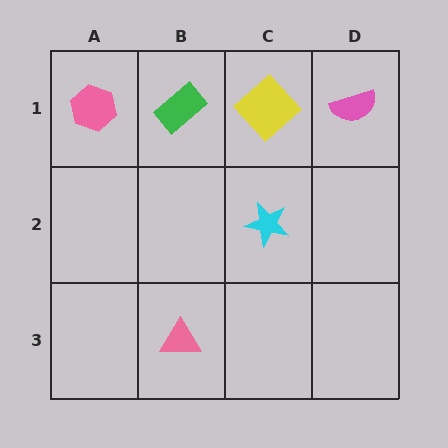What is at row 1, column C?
A yellow diamond.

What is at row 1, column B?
A green rectangle.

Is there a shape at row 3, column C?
No, that cell is empty.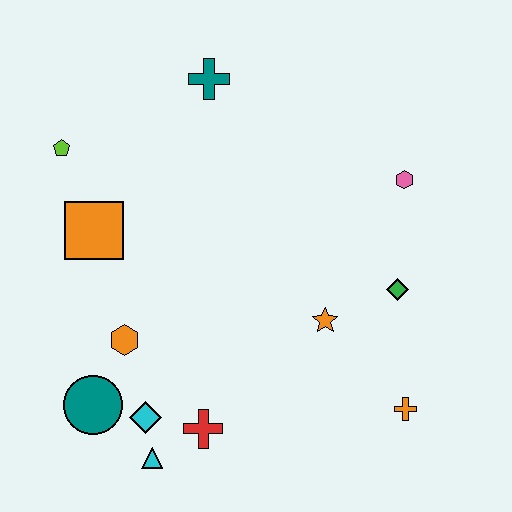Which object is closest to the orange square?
The lime pentagon is closest to the orange square.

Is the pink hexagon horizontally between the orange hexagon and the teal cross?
No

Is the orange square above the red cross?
Yes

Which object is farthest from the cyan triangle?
The teal cross is farthest from the cyan triangle.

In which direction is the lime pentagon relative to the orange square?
The lime pentagon is above the orange square.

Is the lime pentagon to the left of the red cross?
Yes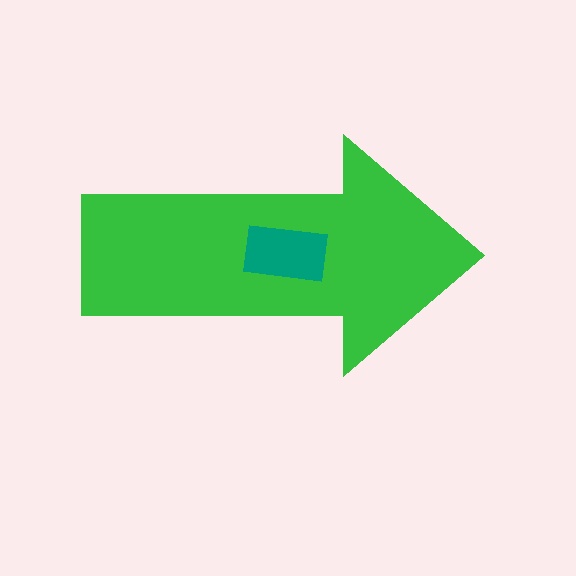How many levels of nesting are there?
2.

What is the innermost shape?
The teal rectangle.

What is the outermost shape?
The green arrow.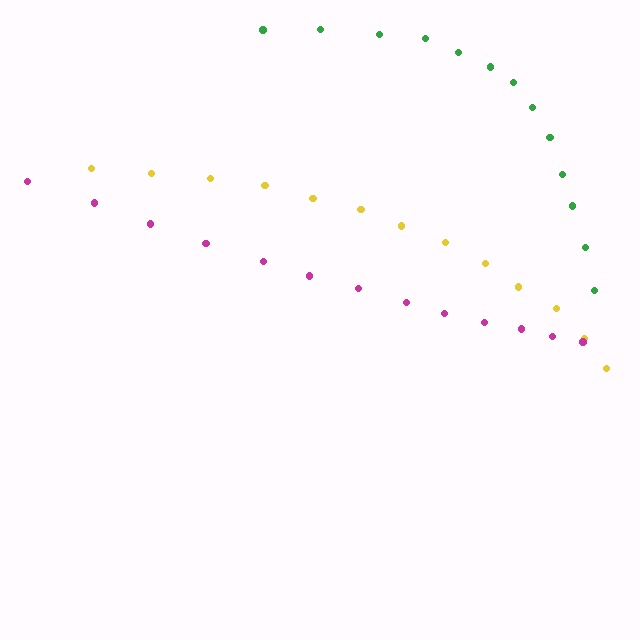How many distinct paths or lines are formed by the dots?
There are 3 distinct paths.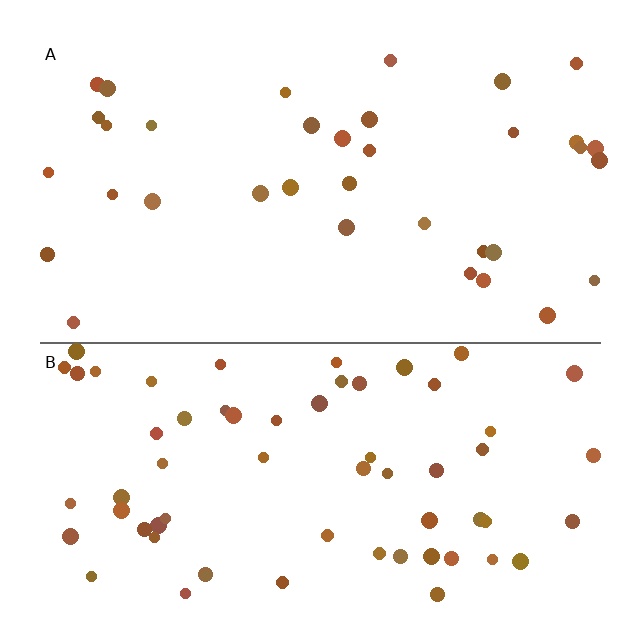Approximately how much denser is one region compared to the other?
Approximately 1.8× — region B over region A.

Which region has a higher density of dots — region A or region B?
B (the bottom).